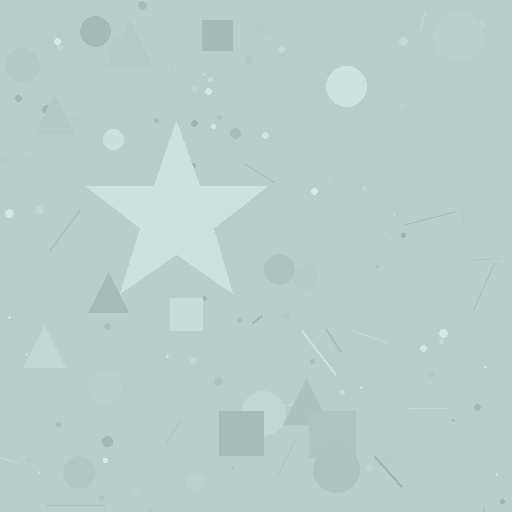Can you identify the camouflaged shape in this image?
The camouflaged shape is a star.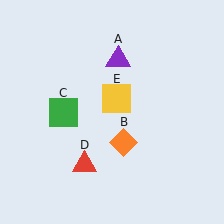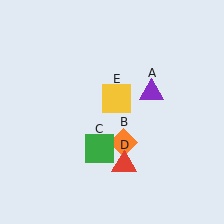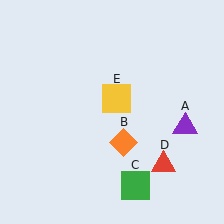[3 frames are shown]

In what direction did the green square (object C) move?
The green square (object C) moved down and to the right.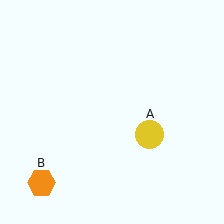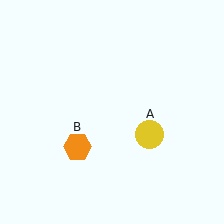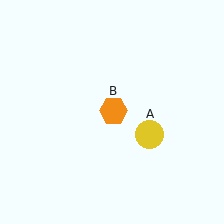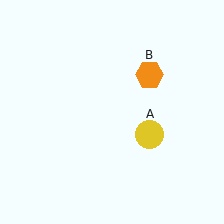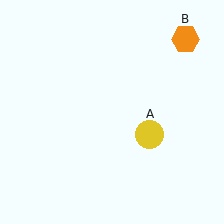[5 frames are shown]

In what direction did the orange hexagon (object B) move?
The orange hexagon (object B) moved up and to the right.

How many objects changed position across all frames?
1 object changed position: orange hexagon (object B).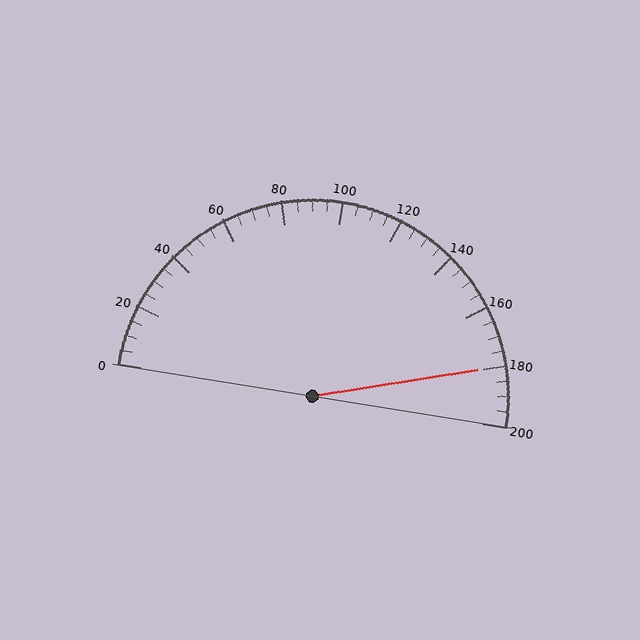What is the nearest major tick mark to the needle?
The nearest major tick mark is 180.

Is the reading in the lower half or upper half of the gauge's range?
The reading is in the upper half of the range (0 to 200).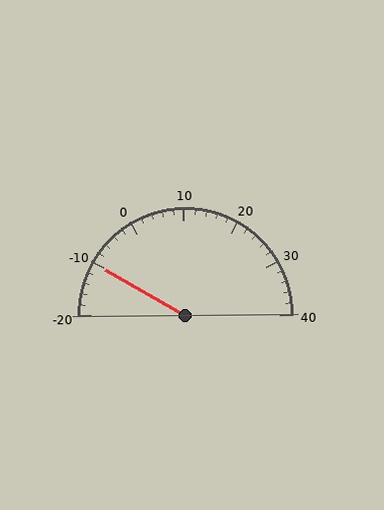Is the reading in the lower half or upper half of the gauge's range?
The reading is in the lower half of the range (-20 to 40).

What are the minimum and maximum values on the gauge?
The gauge ranges from -20 to 40.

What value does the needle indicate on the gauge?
The needle indicates approximately -10.